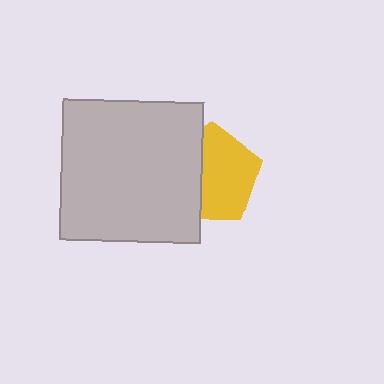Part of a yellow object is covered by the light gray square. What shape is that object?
It is a pentagon.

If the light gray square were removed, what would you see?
You would see the complete yellow pentagon.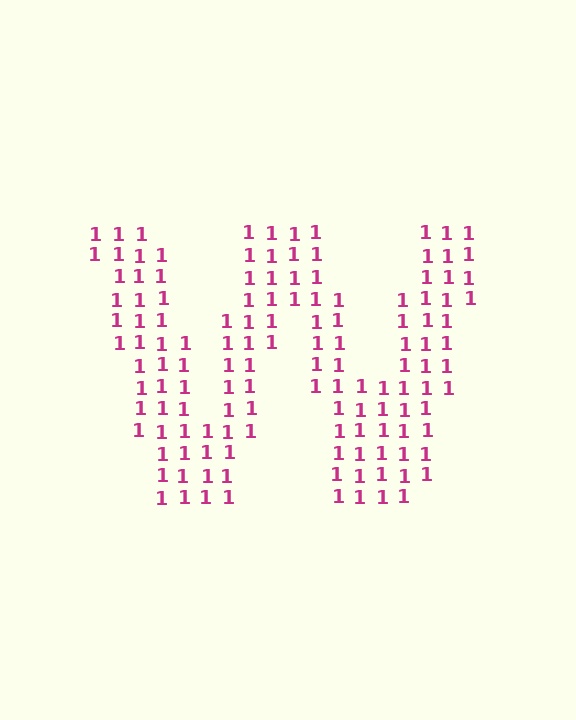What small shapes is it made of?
It is made of small digit 1's.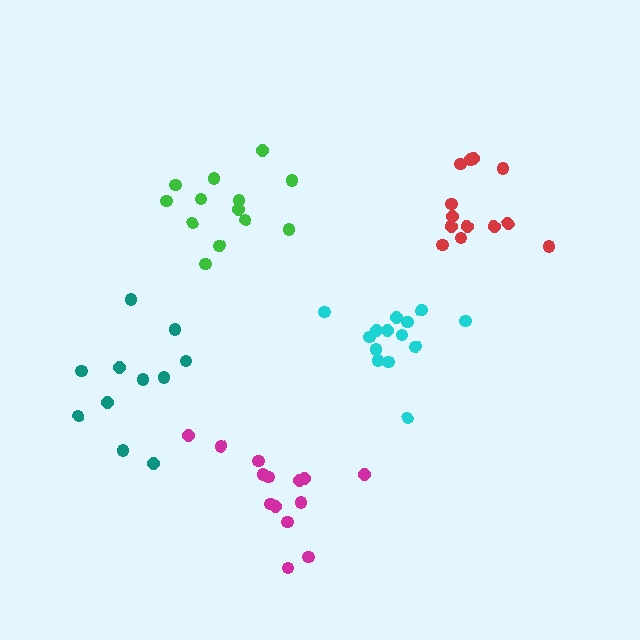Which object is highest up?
The green cluster is topmost.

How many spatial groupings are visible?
There are 5 spatial groupings.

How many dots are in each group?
Group 1: 13 dots, Group 2: 14 dots, Group 3: 13 dots, Group 4: 11 dots, Group 5: 14 dots (65 total).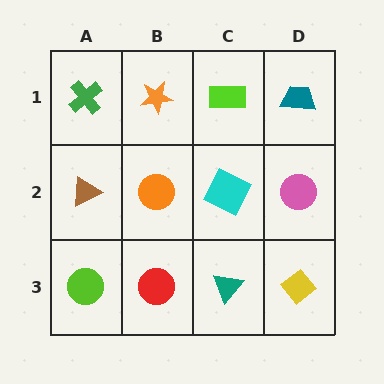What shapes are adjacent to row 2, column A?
A green cross (row 1, column A), a lime circle (row 3, column A), an orange circle (row 2, column B).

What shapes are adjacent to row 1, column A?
A brown triangle (row 2, column A), an orange star (row 1, column B).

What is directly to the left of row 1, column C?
An orange star.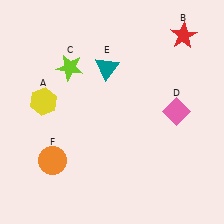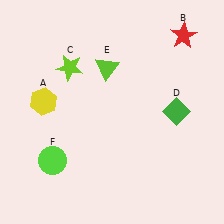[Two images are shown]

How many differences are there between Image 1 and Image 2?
There are 3 differences between the two images.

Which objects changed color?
D changed from pink to green. E changed from teal to lime. F changed from orange to lime.